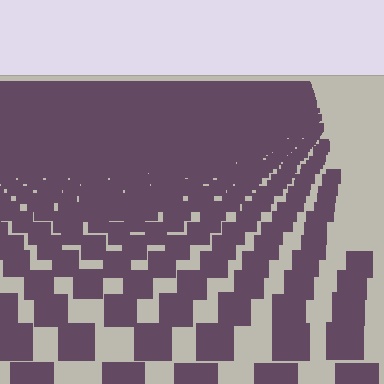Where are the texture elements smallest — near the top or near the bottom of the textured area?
Near the top.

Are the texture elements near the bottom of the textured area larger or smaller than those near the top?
Larger. Near the bottom, elements are closer to the viewer and appear at a bigger on-screen size.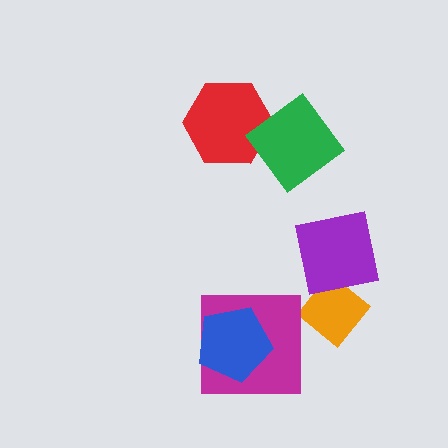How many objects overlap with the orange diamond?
1 object overlaps with the orange diamond.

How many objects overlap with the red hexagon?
1 object overlaps with the red hexagon.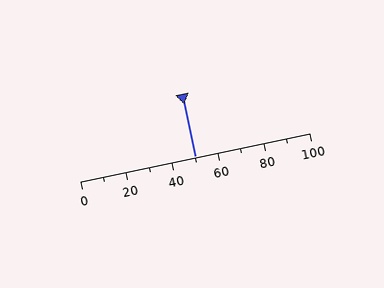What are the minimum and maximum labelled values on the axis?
The axis runs from 0 to 100.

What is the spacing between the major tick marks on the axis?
The major ticks are spaced 20 apart.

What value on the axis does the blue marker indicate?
The marker indicates approximately 50.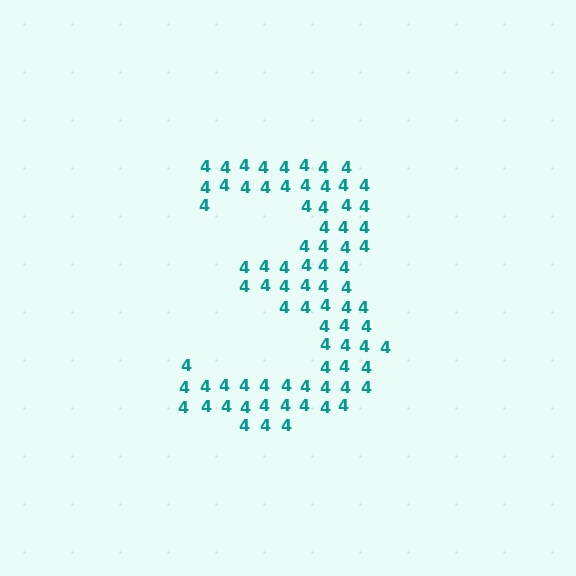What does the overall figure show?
The overall figure shows the digit 3.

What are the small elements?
The small elements are digit 4's.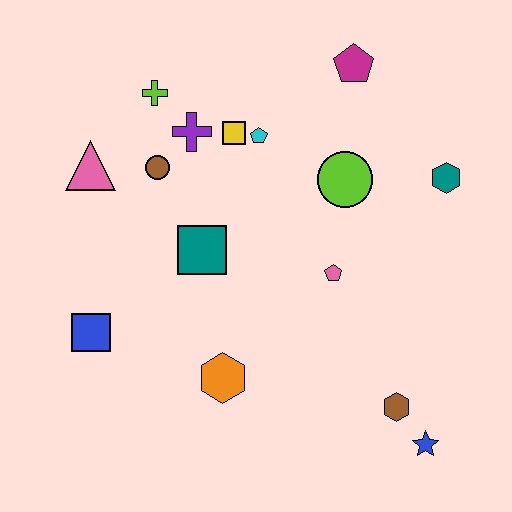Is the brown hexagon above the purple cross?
No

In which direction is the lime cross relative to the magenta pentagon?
The lime cross is to the left of the magenta pentagon.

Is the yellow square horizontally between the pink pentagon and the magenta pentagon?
No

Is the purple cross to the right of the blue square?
Yes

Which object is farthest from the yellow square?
The blue star is farthest from the yellow square.